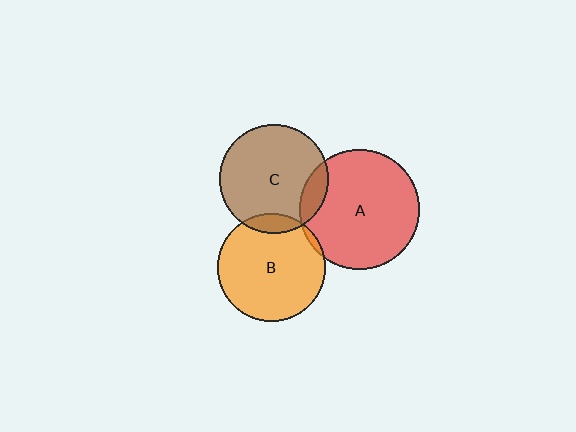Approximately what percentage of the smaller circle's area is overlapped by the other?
Approximately 10%.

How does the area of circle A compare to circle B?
Approximately 1.2 times.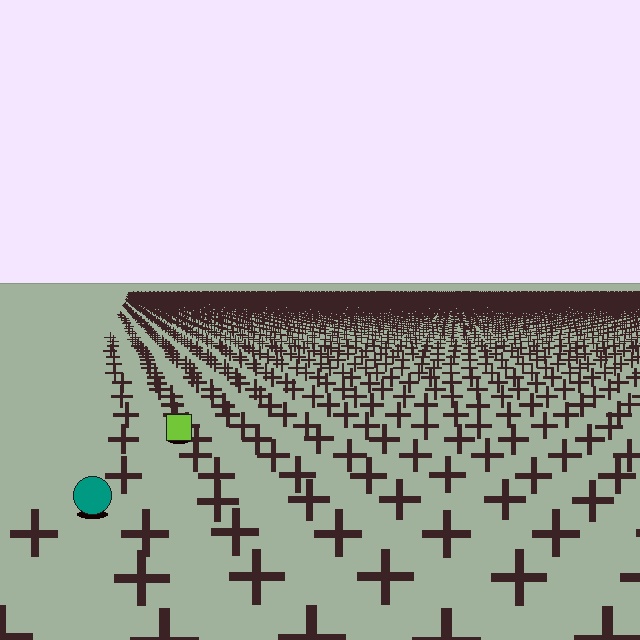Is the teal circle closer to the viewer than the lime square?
Yes. The teal circle is closer — you can tell from the texture gradient: the ground texture is coarser near it.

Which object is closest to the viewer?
The teal circle is closest. The texture marks near it are larger and more spread out.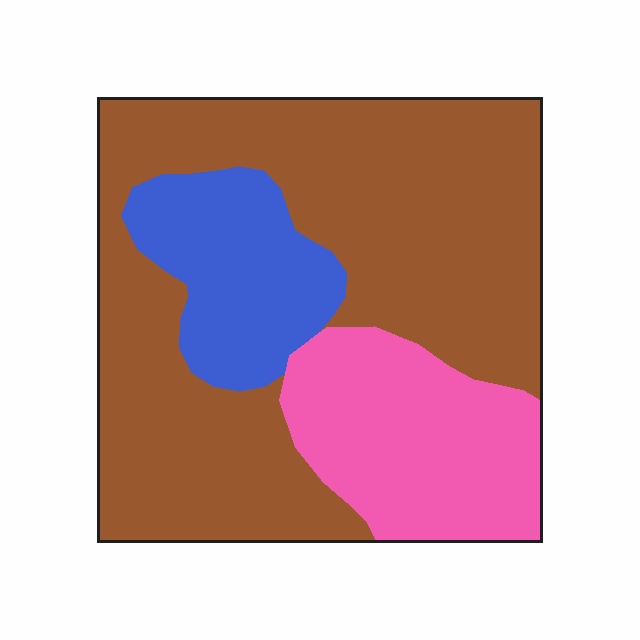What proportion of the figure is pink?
Pink takes up about one fifth (1/5) of the figure.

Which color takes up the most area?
Brown, at roughly 60%.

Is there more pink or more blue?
Pink.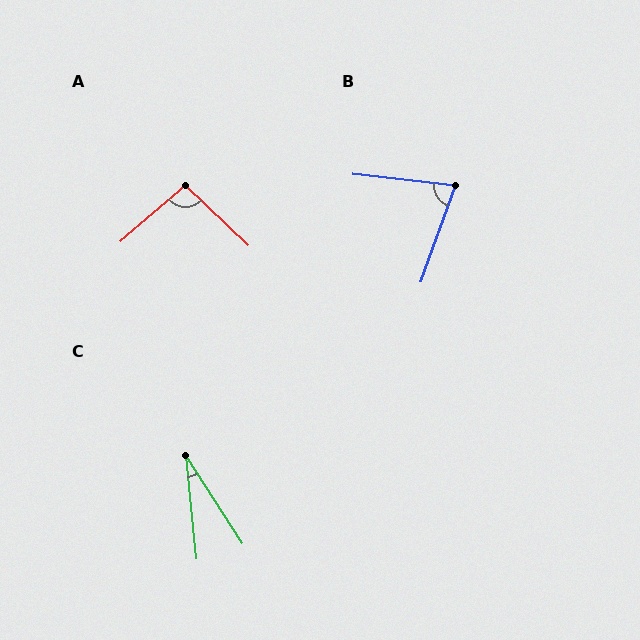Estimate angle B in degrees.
Approximately 76 degrees.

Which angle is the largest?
A, at approximately 96 degrees.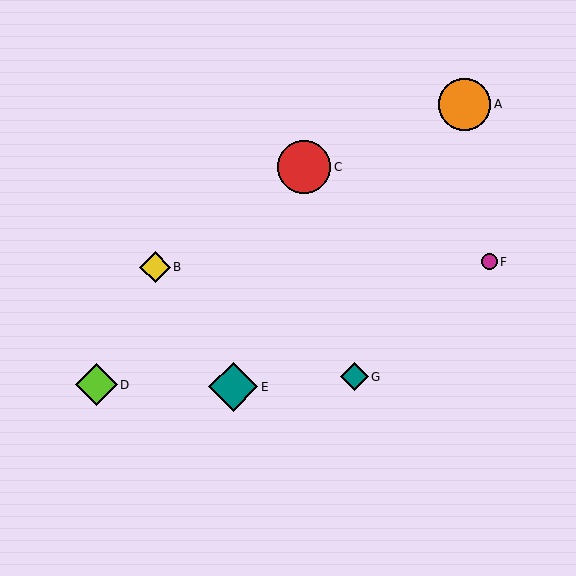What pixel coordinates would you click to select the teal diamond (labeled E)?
Click at (233, 387) to select the teal diamond E.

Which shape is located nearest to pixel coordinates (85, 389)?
The lime diamond (labeled D) at (97, 385) is nearest to that location.